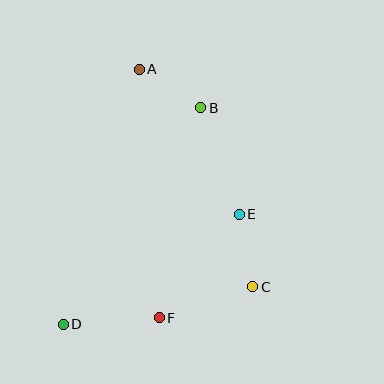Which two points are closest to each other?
Points A and B are closest to each other.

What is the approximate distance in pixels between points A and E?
The distance between A and E is approximately 176 pixels.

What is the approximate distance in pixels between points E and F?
The distance between E and F is approximately 131 pixels.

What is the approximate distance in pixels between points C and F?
The distance between C and F is approximately 99 pixels.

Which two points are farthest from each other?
Points A and D are farthest from each other.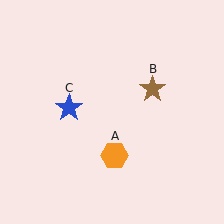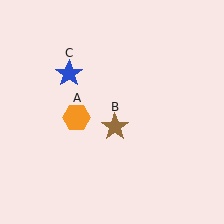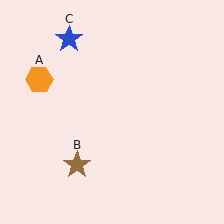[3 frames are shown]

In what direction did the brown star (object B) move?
The brown star (object B) moved down and to the left.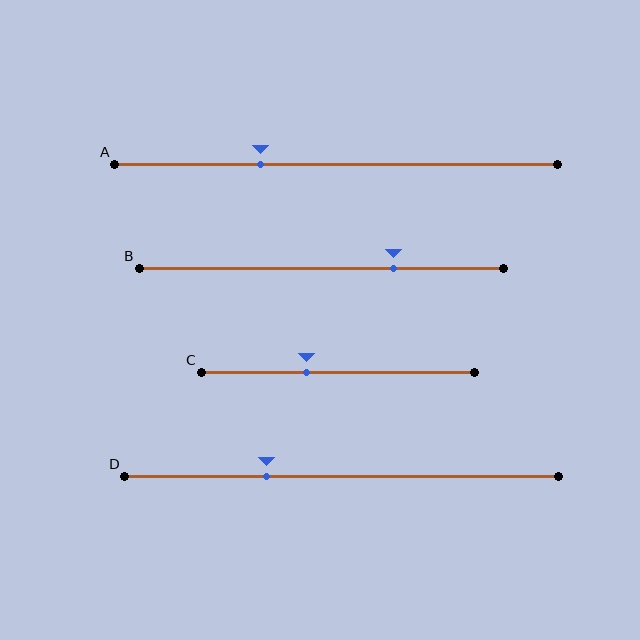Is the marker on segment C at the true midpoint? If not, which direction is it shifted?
No, the marker on segment C is shifted to the left by about 12% of the segment length.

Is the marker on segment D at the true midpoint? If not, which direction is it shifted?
No, the marker on segment D is shifted to the left by about 17% of the segment length.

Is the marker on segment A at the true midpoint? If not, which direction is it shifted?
No, the marker on segment A is shifted to the left by about 17% of the segment length.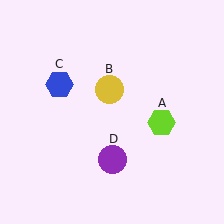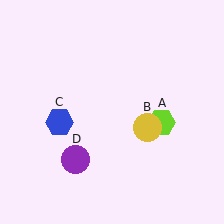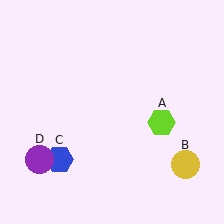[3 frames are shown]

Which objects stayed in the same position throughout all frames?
Lime hexagon (object A) remained stationary.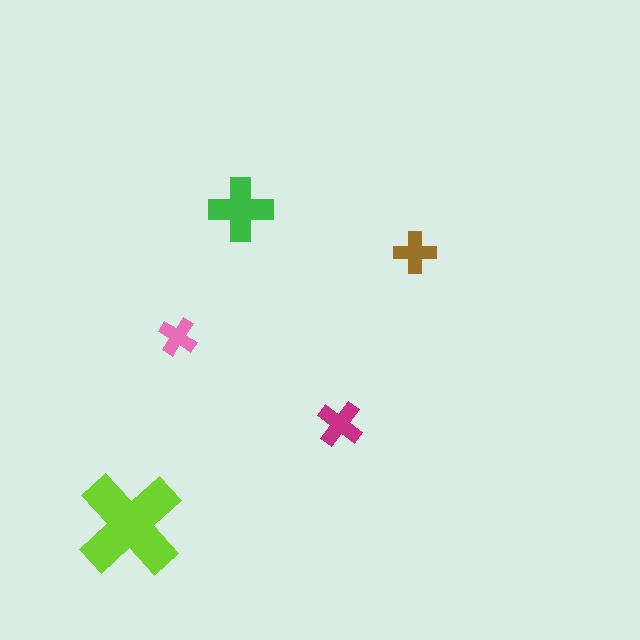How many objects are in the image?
There are 5 objects in the image.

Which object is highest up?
The green cross is topmost.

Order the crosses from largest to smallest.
the lime one, the green one, the magenta one, the brown one, the pink one.